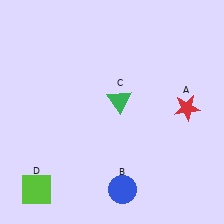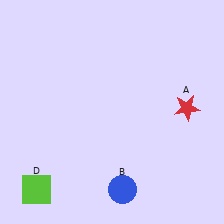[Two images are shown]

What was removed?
The green triangle (C) was removed in Image 2.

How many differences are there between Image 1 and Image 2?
There is 1 difference between the two images.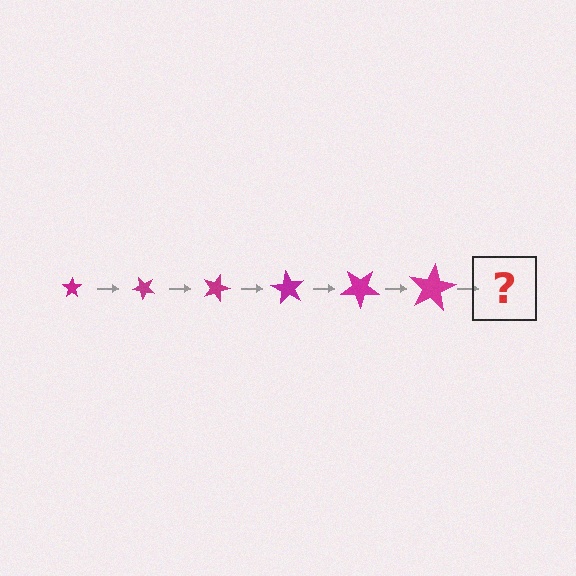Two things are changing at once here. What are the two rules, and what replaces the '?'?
The two rules are that the star grows larger each step and it rotates 45 degrees each step. The '?' should be a star, larger than the previous one and rotated 270 degrees from the start.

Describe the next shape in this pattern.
It should be a star, larger than the previous one and rotated 270 degrees from the start.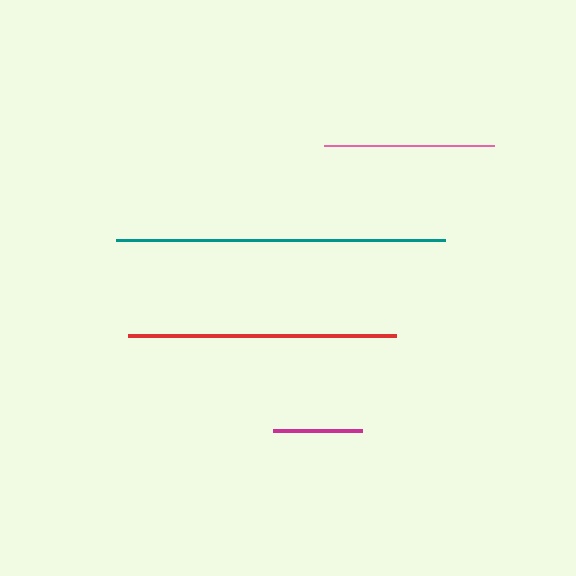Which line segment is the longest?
The teal line is the longest at approximately 329 pixels.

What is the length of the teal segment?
The teal segment is approximately 329 pixels long.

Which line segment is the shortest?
The magenta line is the shortest at approximately 89 pixels.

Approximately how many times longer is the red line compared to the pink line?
The red line is approximately 1.6 times the length of the pink line.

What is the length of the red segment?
The red segment is approximately 268 pixels long.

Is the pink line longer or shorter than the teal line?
The teal line is longer than the pink line.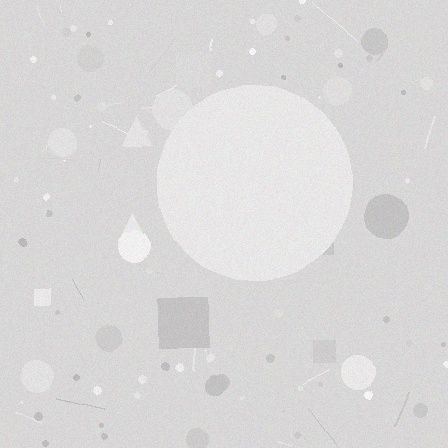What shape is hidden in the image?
A circle is hidden in the image.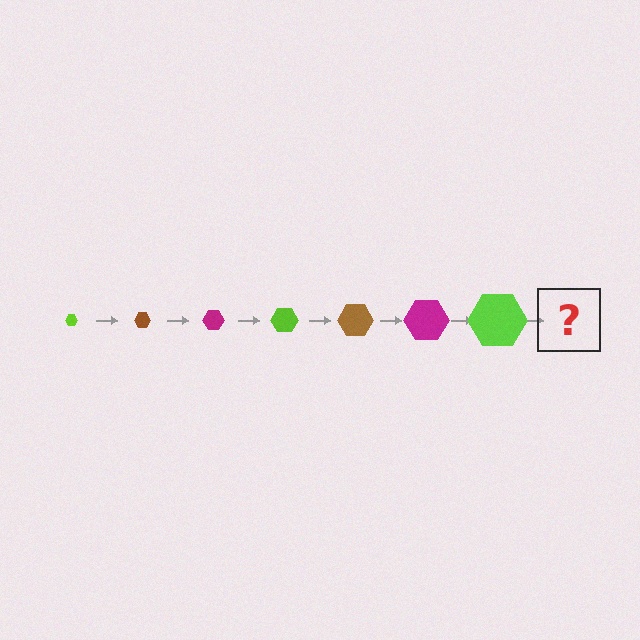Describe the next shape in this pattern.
It should be a brown hexagon, larger than the previous one.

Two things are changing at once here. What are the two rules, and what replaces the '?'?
The two rules are that the hexagon grows larger each step and the color cycles through lime, brown, and magenta. The '?' should be a brown hexagon, larger than the previous one.